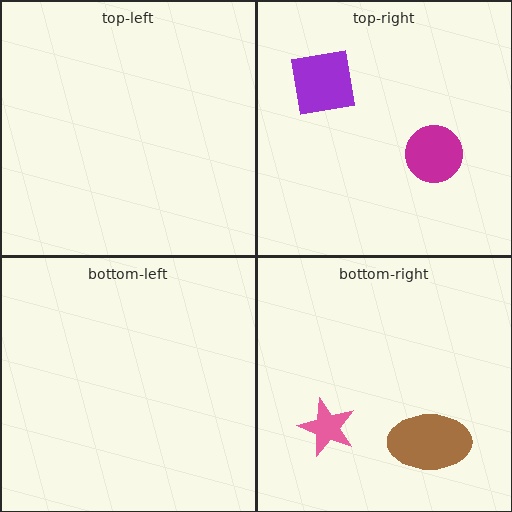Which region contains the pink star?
The bottom-right region.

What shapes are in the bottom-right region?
The pink star, the brown ellipse.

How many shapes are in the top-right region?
2.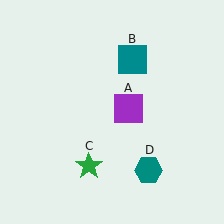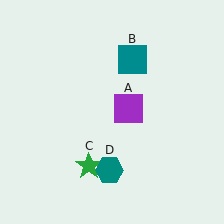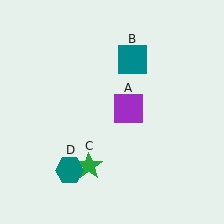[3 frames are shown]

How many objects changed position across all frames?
1 object changed position: teal hexagon (object D).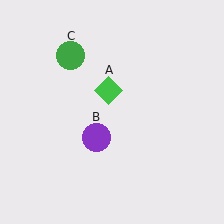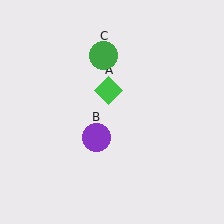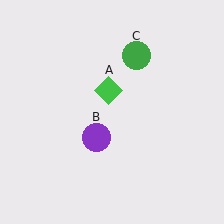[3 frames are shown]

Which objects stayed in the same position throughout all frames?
Green diamond (object A) and purple circle (object B) remained stationary.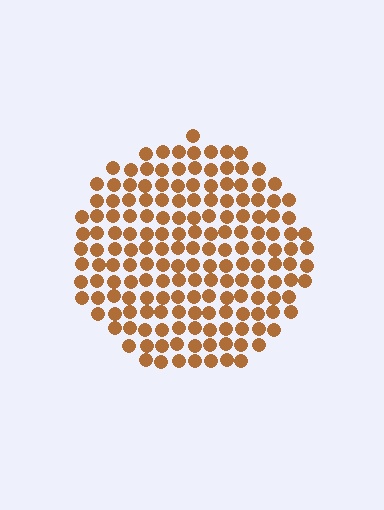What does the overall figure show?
The overall figure shows a circle.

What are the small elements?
The small elements are circles.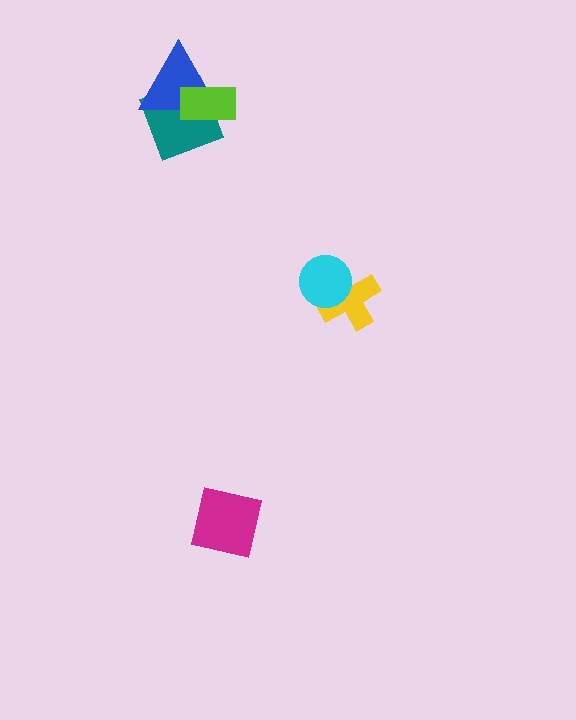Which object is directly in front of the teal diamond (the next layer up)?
The blue triangle is directly in front of the teal diamond.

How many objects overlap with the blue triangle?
2 objects overlap with the blue triangle.